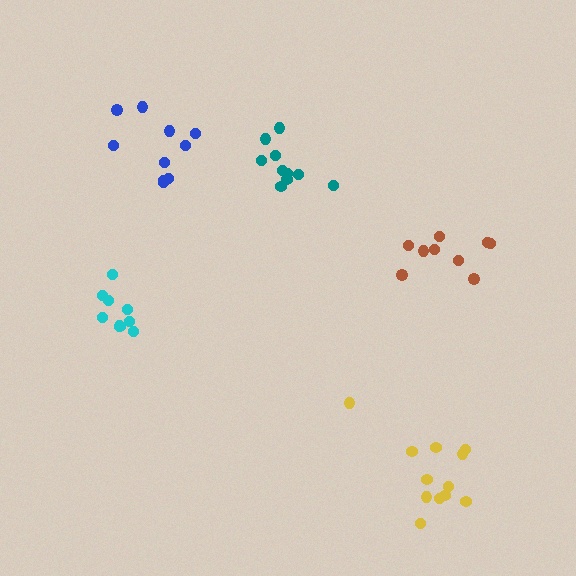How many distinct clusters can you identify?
There are 5 distinct clusters.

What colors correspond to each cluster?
The clusters are colored: yellow, cyan, blue, brown, teal.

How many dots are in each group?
Group 1: 12 dots, Group 2: 9 dots, Group 3: 10 dots, Group 4: 9 dots, Group 5: 10 dots (50 total).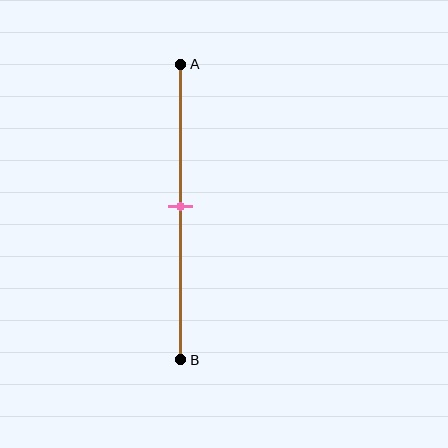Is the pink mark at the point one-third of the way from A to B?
No, the mark is at about 50% from A, not at the 33% one-third point.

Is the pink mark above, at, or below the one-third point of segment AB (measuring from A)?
The pink mark is below the one-third point of segment AB.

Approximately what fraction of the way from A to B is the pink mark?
The pink mark is approximately 50% of the way from A to B.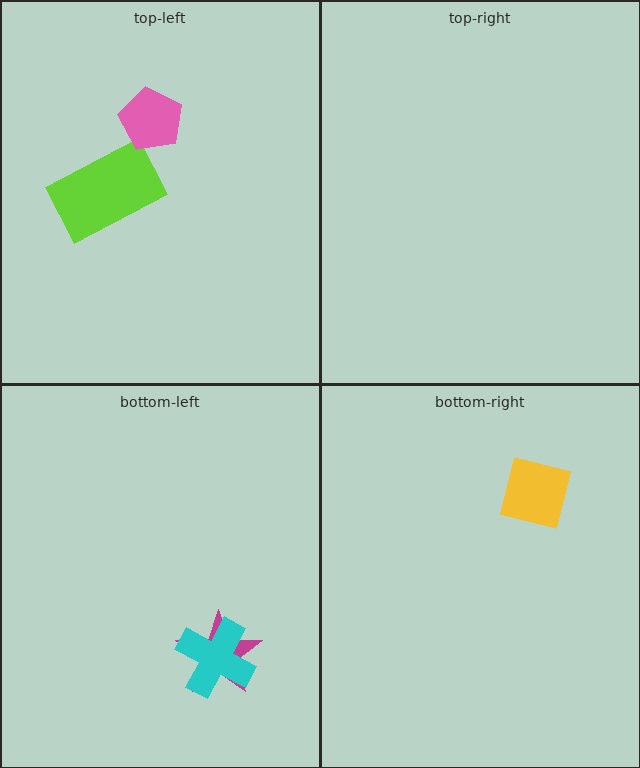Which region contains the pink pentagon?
The top-left region.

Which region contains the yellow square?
The bottom-right region.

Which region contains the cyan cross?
The bottom-left region.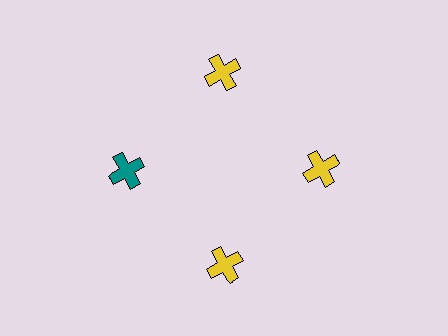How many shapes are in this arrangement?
There are 4 shapes arranged in a ring pattern.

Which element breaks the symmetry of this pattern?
The teal cross at roughly the 9 o'clock position breaks the symmetry. All other shapes are yellow crosses.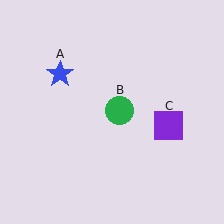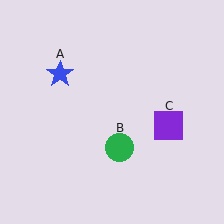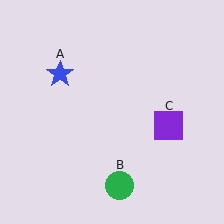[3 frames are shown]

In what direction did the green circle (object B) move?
The green circle (object B) moved down.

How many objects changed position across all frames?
1 object changed position: green circle (object B).